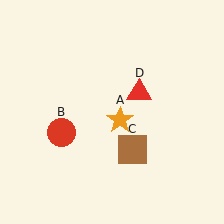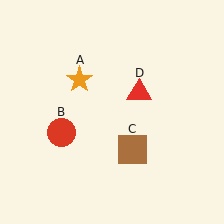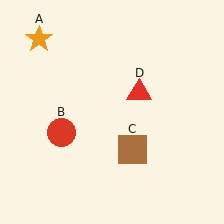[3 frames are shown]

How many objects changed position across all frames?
1 object changed position: orange star (object A).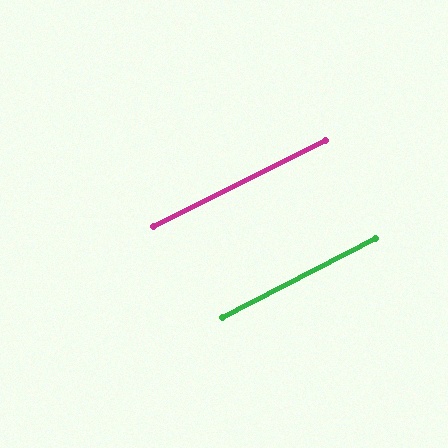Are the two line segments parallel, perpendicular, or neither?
Parallel — their directions differ by only 0.8°.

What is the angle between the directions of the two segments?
Approximately 1 degree.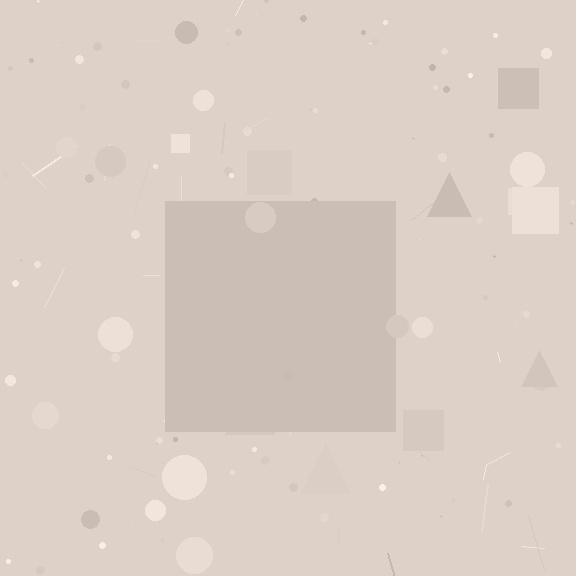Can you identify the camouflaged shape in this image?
The camouflaged shape is a square.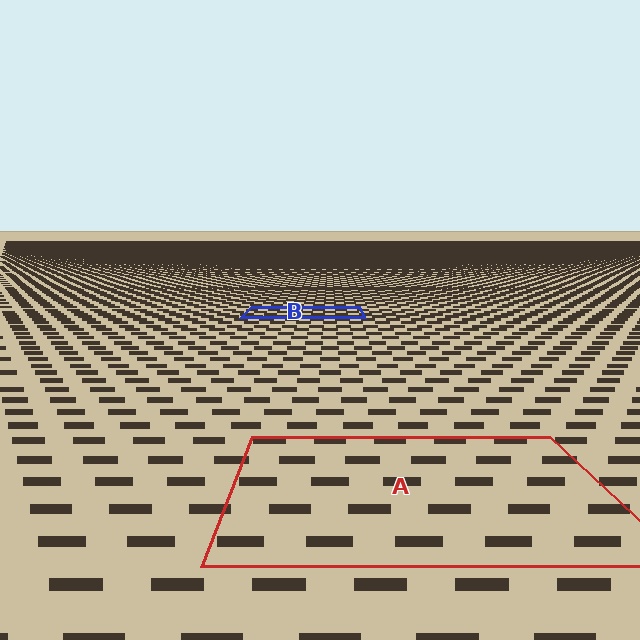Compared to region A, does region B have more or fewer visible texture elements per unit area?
Region B has more texture elements per unit area — they are packed more densely because it is farther away.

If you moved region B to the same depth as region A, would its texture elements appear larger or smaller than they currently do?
They would appear larger. At a closer depth, the same texture elements are projected at a bigger on-screen size.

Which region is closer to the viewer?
Region A is closer. The texture elements there are larger and more spread out.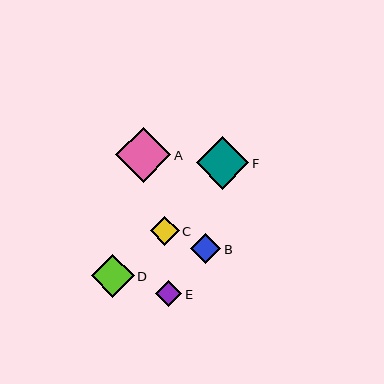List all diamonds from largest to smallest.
From largest to smallest: A, F, D, B, C, E.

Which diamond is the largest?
Diamond A is the largest with a size of approximately 56 pixels.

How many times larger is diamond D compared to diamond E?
Diamond D is approximately 1.6 times the size of diamond E.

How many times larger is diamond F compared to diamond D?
Diamond F is approximately 1.2 times the size of diamond D.